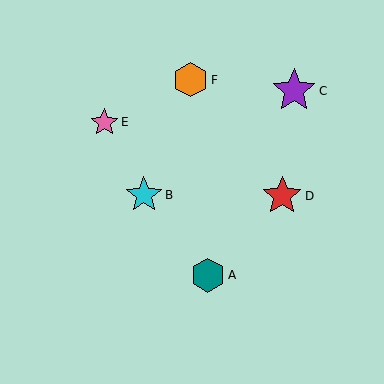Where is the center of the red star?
The center of the red star is at (282, 196).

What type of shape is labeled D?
Shape D is a red star.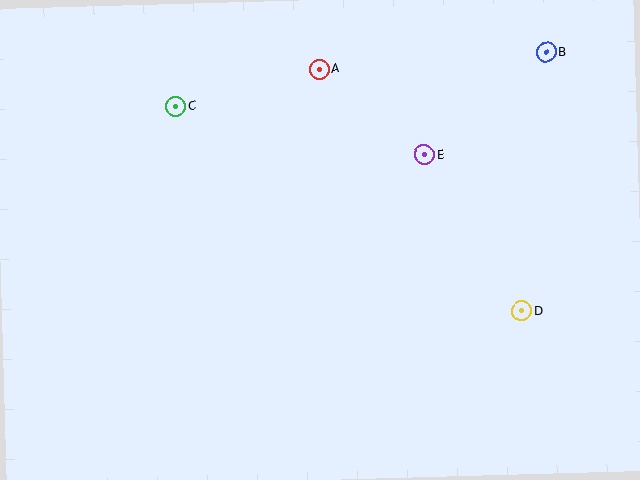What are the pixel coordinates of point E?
Point E is at (425, 155).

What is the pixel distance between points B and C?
The distance between B and C is 374 pixels.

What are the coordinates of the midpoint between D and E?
The midpoint between D and E is at (473, 233).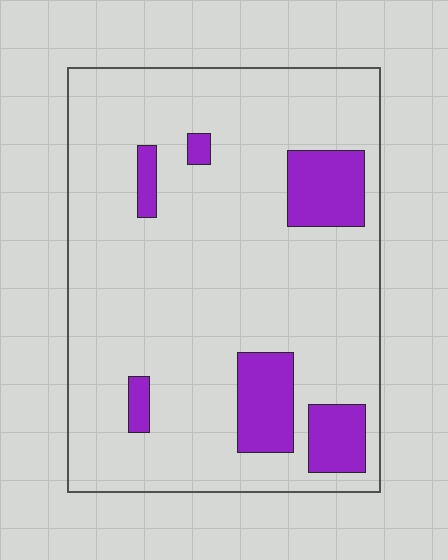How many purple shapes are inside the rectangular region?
6.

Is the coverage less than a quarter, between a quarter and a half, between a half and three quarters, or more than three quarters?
Less than a quarter.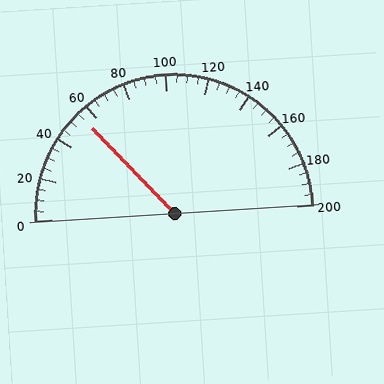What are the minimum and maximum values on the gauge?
The gauge ranges from 0 to 200.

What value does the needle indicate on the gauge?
The needle indicates approximately 55.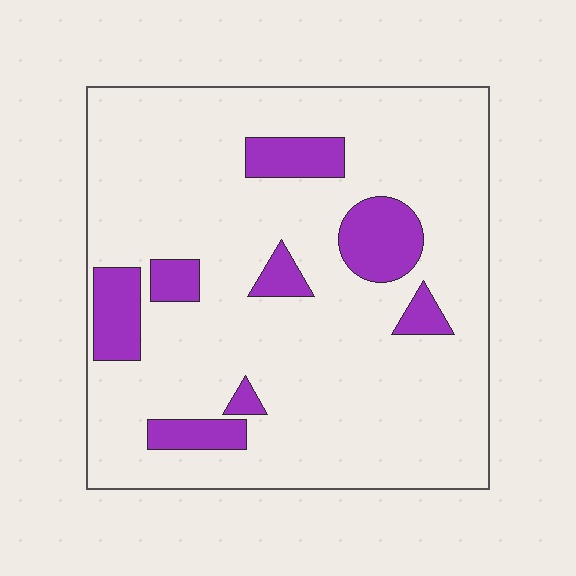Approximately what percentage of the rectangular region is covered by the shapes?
Approximately 15%.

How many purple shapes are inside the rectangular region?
8.